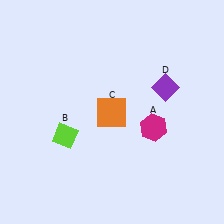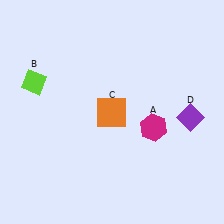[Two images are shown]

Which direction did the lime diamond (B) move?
The lime diamond (B) moved up.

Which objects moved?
The objects that moved are: the lime diamond (B), the purple diamond (D).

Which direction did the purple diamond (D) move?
The purple diamond (D) moved down.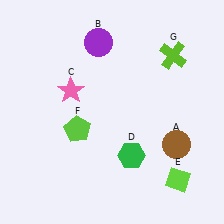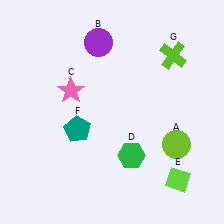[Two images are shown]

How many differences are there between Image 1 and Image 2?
There are 2 differences between the two images.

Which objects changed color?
A changed from brown to lime. F changed from lime to teal.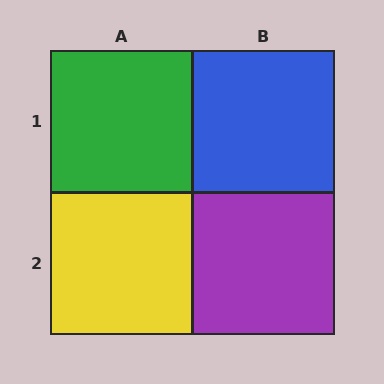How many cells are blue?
1 cell is blue.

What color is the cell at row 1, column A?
Green.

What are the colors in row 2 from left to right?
Yellow, purple.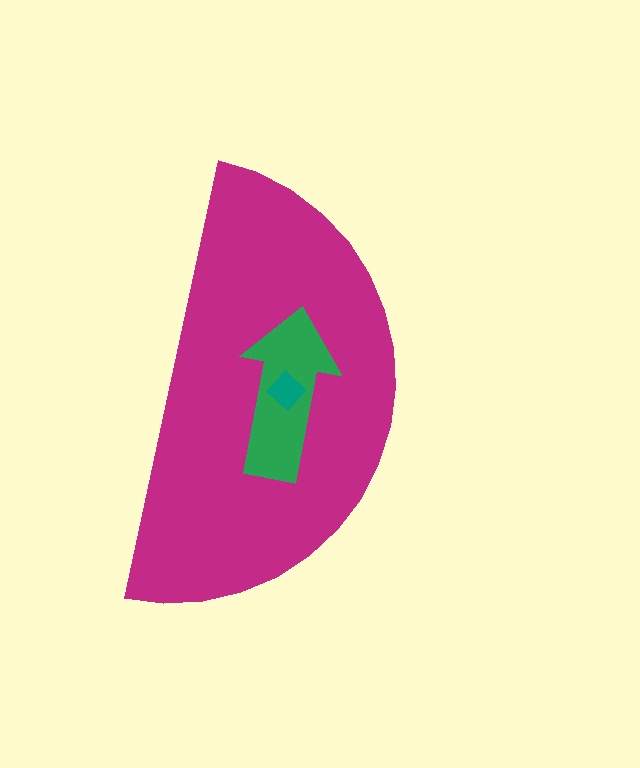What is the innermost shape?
The teal diamond.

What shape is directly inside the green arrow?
The teal diamond.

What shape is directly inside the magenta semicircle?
The green arrow.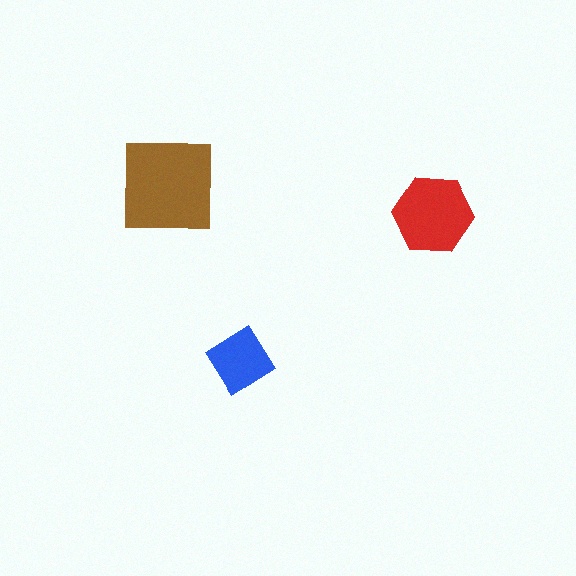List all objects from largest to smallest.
The brown square, the red hexagon, the blue diamond.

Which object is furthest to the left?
The brown square is leftmost.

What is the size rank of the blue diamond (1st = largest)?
3rd.